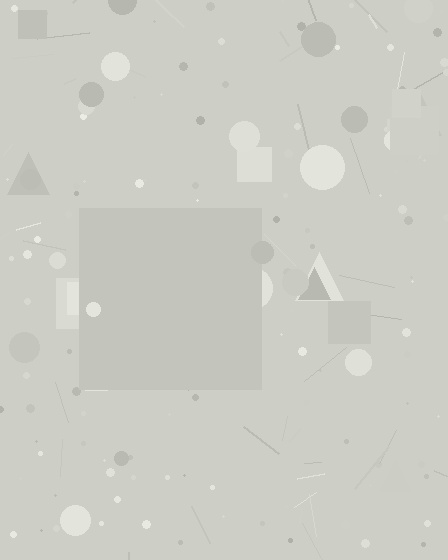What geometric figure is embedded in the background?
A square is embedded in the background.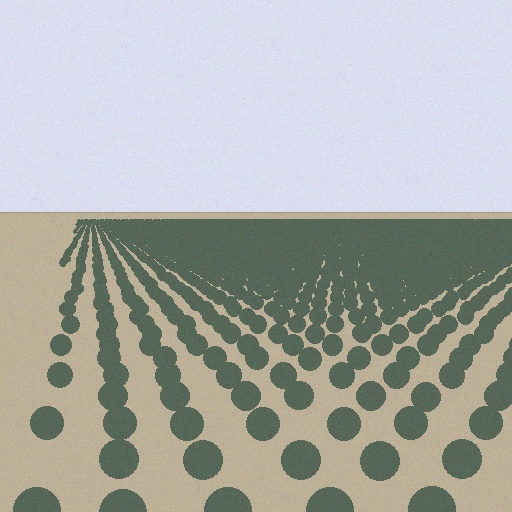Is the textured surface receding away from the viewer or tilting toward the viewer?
The surface is receding away from the viewer. Texture elements get smaller and denser toward the top.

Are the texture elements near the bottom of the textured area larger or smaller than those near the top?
Larger. Near the bottom, elements are closer to the viewer and appear at a bigger on-screen size.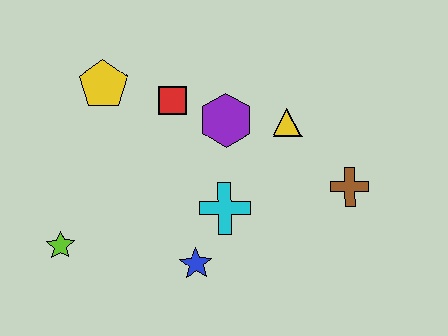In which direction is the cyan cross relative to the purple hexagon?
The cyan cross is below the purple hexagon.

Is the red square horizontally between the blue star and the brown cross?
No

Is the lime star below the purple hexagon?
Yes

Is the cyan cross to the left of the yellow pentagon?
No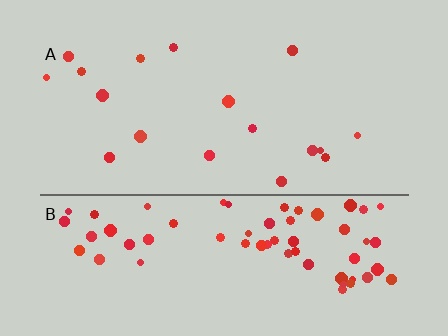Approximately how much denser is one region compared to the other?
Approximately 4.0× — region B over region A.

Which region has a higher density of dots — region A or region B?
B (the bottom).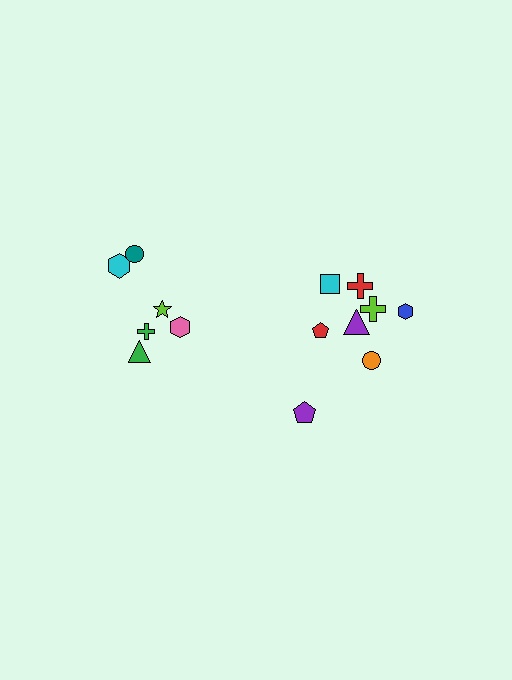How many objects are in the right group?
There are 8 objects.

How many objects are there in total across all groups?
There are 14 objects.